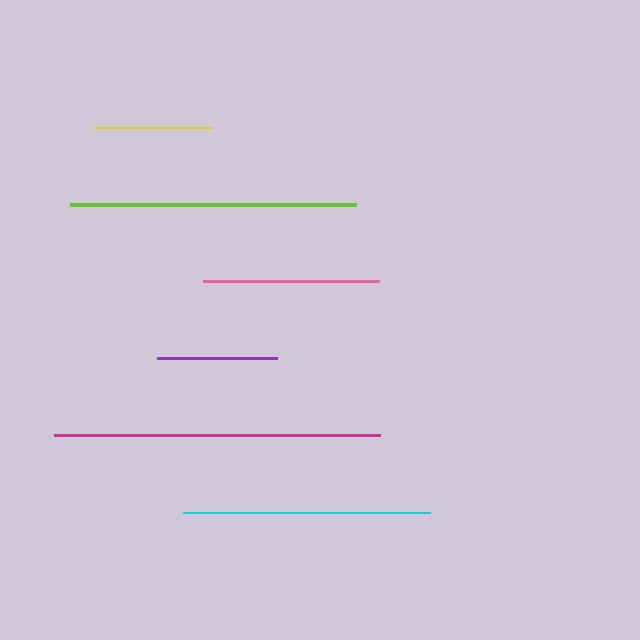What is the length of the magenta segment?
The magenta segment is approximately 326 pixels long.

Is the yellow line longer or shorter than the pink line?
The pink line is longer than the yellow line.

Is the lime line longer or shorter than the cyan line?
The lime line is longer than the cyan line.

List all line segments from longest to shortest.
From longest to shortest: magenta, lime, cyan, pink, purple, yellow.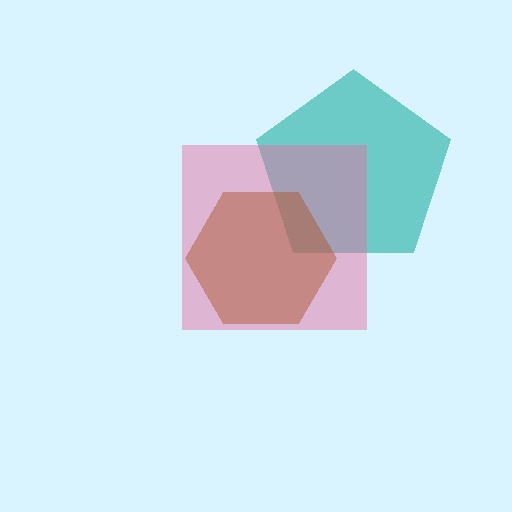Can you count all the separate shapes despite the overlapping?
Yes, there are 3 separate shapes.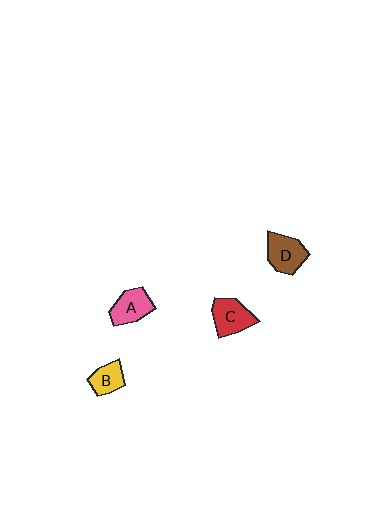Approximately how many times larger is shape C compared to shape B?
Approximately 1.4 times.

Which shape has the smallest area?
Shape B (yellow).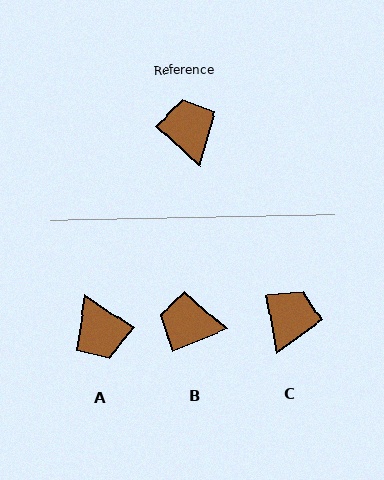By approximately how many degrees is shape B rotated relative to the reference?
Approximately 64 degrees counter-clockwise.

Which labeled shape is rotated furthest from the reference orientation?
A, about 173 degrees away.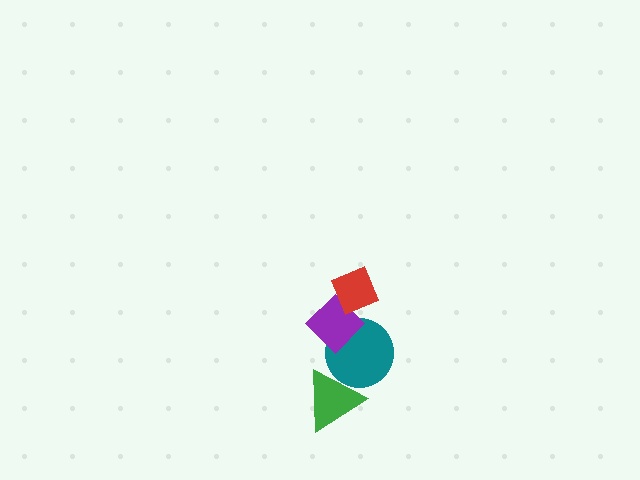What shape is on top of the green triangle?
The teal circle is on top of the green triangle.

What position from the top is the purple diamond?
The purple diamond is 2nd from the top.